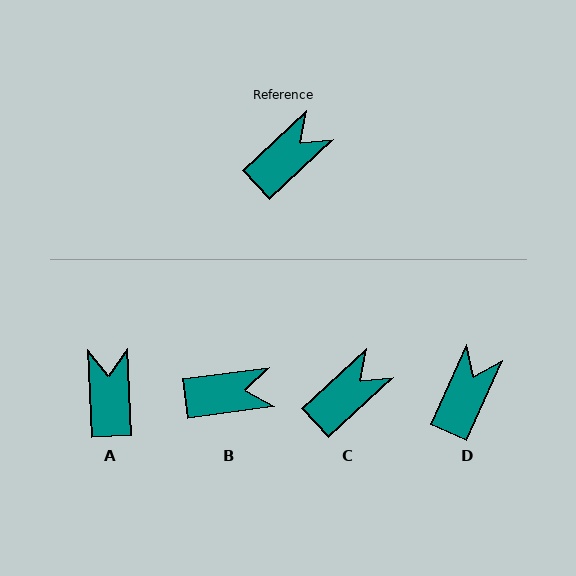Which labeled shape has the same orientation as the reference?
C.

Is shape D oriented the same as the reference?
No, it is off by about 23 degrees.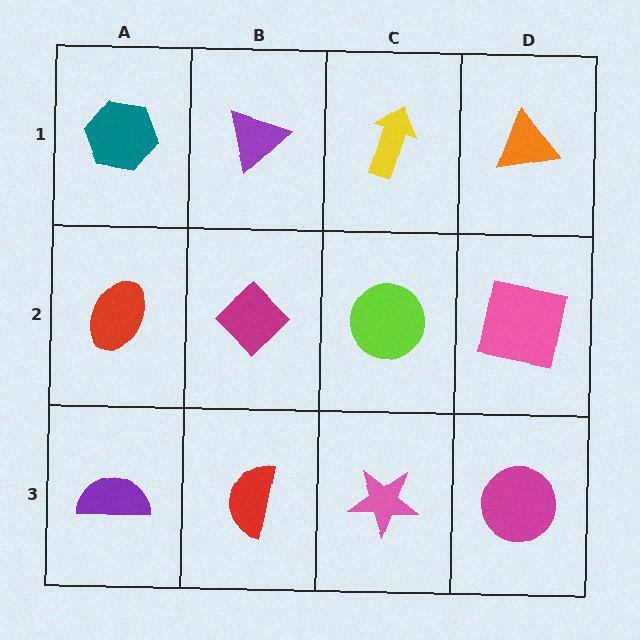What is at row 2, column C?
A lime circle.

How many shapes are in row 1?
4 shapes.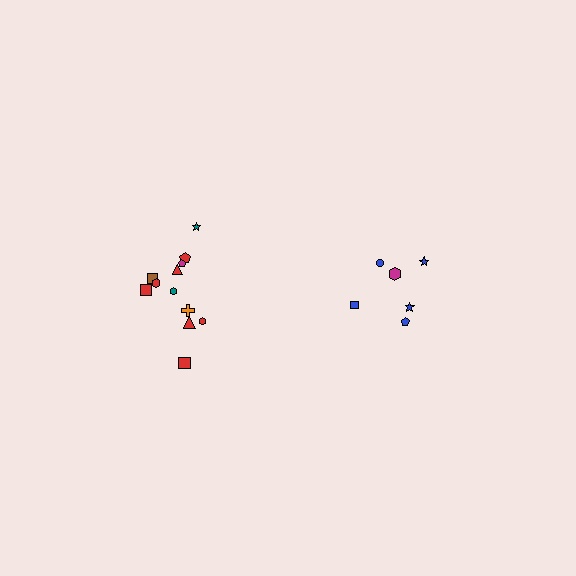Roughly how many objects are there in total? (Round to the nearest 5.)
Roughly 20 objects in total.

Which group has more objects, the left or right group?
The left group.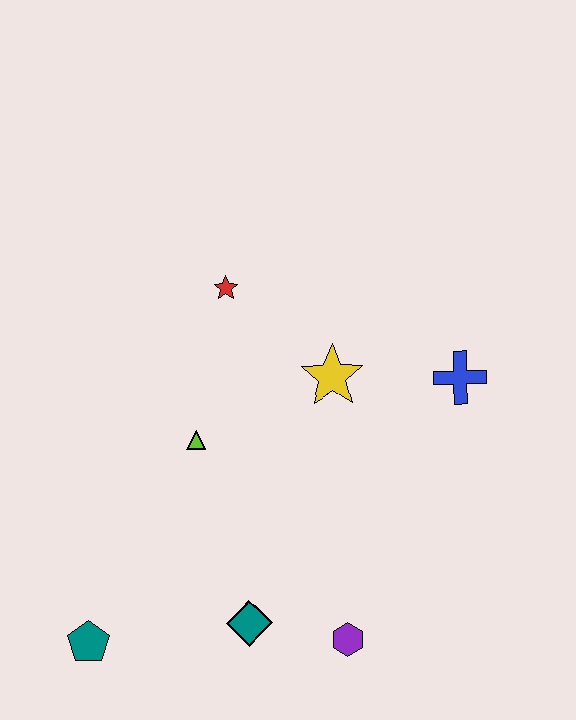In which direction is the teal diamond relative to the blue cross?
The teal diamond is below the blue cross.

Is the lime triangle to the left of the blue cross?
Yes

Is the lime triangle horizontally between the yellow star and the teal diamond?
No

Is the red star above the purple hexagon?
Yes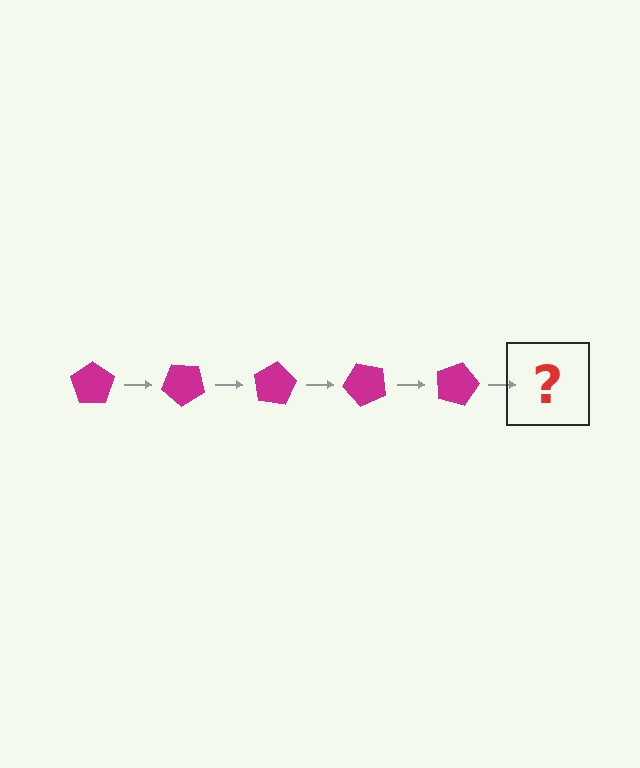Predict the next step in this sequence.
The next step is a magenta pentagon rotated 200 degrees.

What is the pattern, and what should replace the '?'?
The pattern is that the pentagon rotates 40 degrees each step. The '?' should be a magenta pentagon rotated 200 degrees.